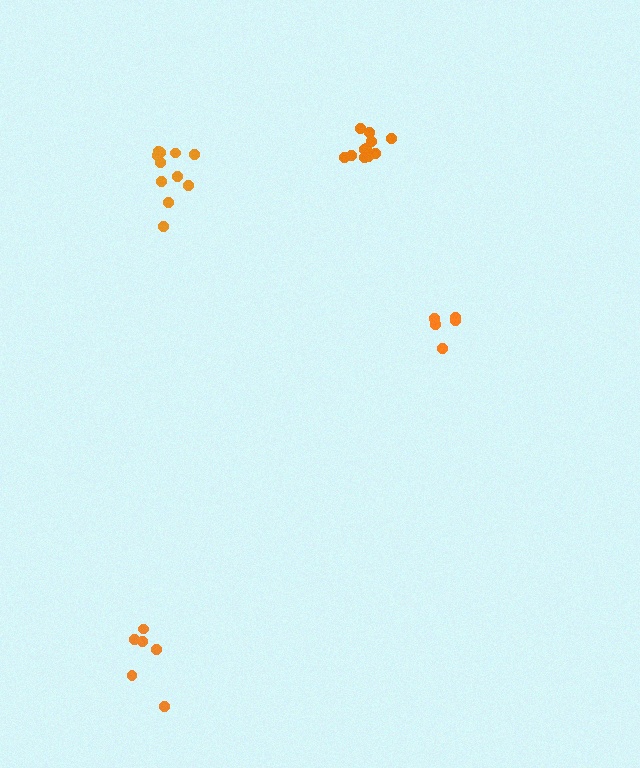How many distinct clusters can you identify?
There are 4 distinct clusters.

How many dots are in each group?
Group 1: 11 dots, Group 2: 6 dots, Group 3: 11 dots, Group 4: 5 dots (33 total).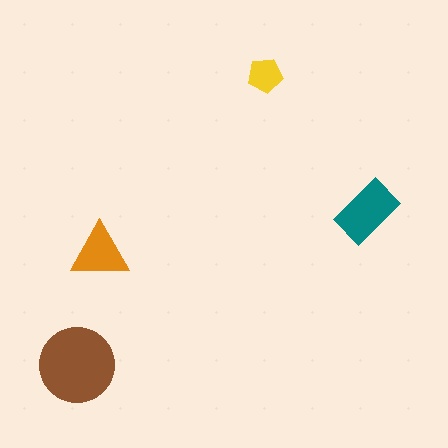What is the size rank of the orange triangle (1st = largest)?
3rd.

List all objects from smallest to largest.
The yellow pentagon, the orange triangle, the teal rectangle, the brown circle.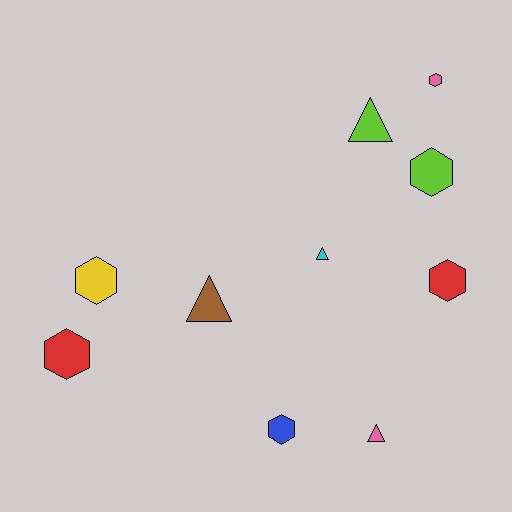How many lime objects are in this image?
There are 2 lime objects.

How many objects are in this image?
There are 10 objects.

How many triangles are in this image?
There are 4 triangles.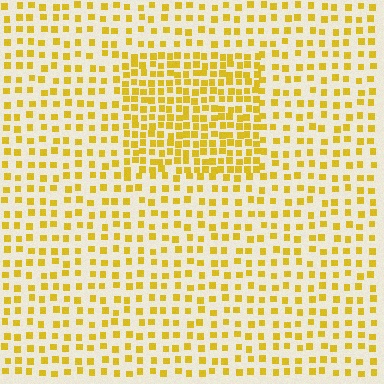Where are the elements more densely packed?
The elements are more densely packed inside the rectangle boundary.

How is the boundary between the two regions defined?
The boundary is defined by a change in element density (approximately 2.0x ratio). All elements are the same color, size, and shape.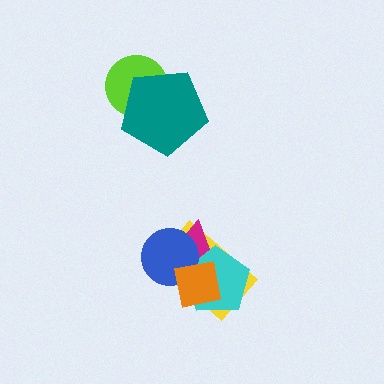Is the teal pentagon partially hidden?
No, no other shape covers it.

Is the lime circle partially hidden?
Yes, it is partially covered by another shape.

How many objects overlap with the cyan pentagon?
4 objects overlap with the cyan pentagon.